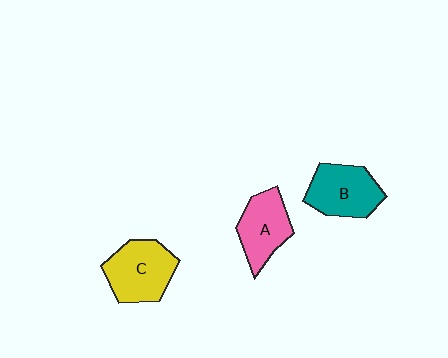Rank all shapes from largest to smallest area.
From largest to smallest: C (yellow), B (teal), A (pink).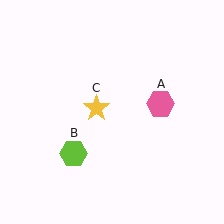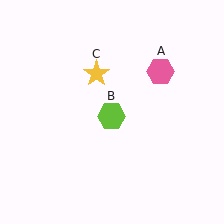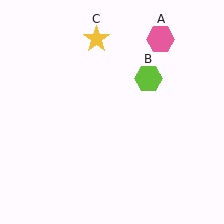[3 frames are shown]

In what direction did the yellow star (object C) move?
The yellow star (object C) moved up.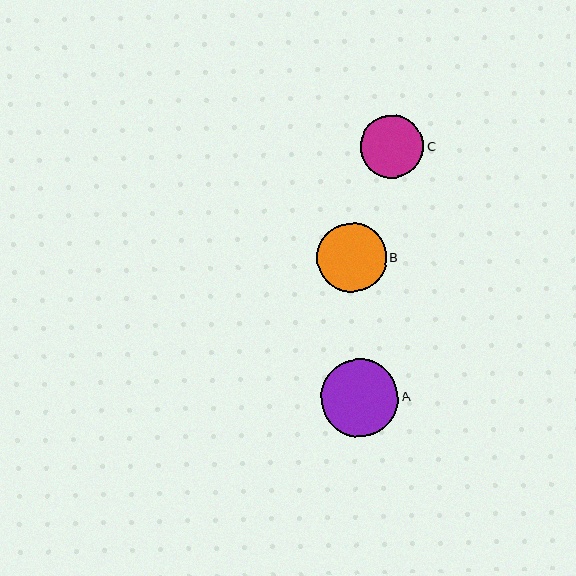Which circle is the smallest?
Circle C is the smallest with a size of approximately 64 pixels.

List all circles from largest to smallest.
From largest to smallest: A, B, C.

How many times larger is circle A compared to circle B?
Circle A is approximately 1.1 times the size of circle B.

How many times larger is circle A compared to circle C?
Circle A is approximately 1.2 times the size of circle C.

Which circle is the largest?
Circle A is the largest with a size of approximately 78 pixels.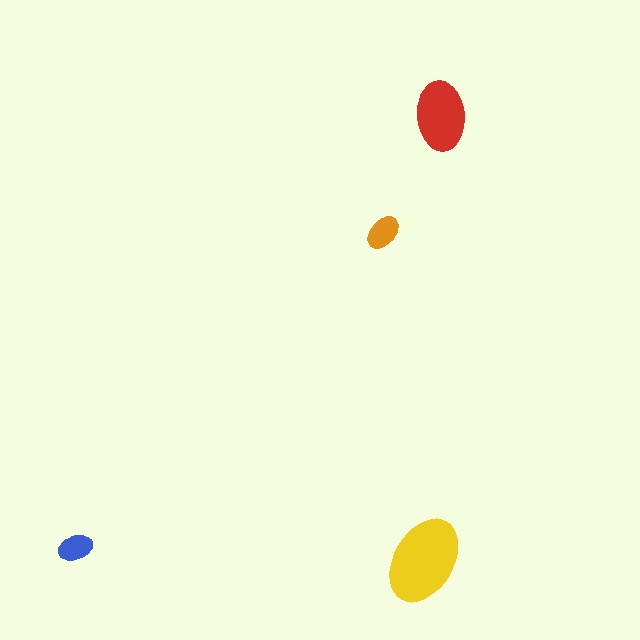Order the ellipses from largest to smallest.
the yellow one, the red one, the orange one, the blue one.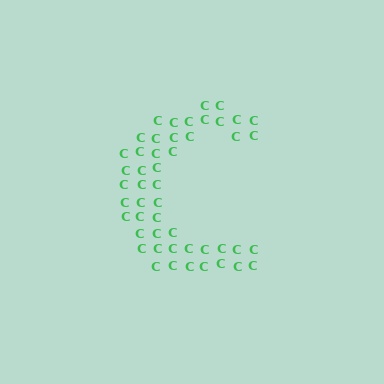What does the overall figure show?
The overall figure shows the letter C.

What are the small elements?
The small elements are letter C's.